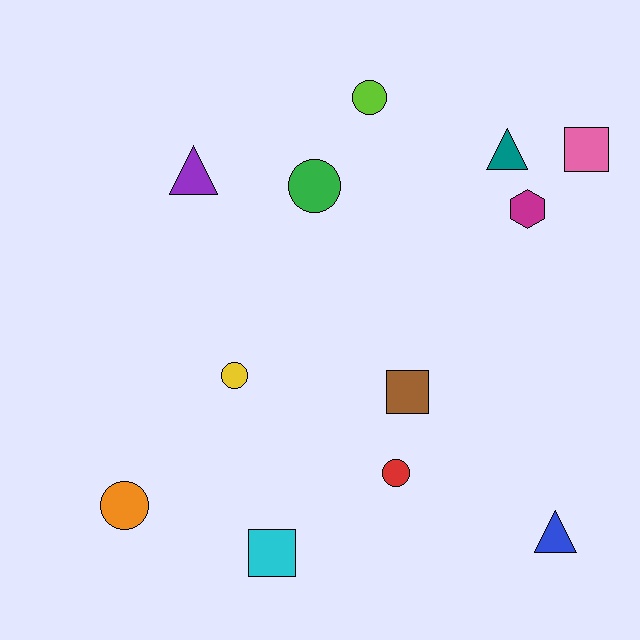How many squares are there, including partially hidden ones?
There are 3 squares.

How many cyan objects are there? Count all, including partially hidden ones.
There is 1 cyan object.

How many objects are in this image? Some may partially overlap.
There are 12 objects.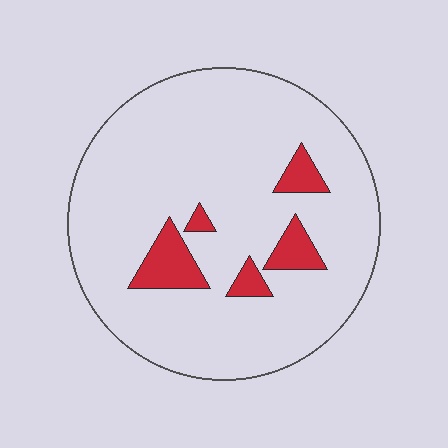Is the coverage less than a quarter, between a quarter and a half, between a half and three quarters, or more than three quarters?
Less than a quarter.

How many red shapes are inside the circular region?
5.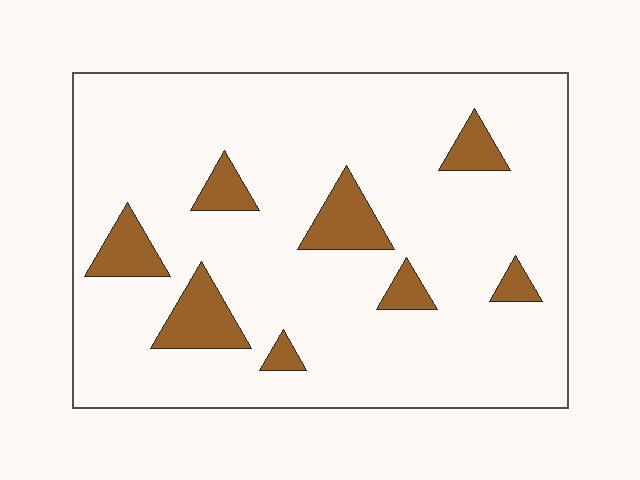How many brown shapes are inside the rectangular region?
8.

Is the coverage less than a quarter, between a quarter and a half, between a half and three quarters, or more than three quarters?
Less than a quarter.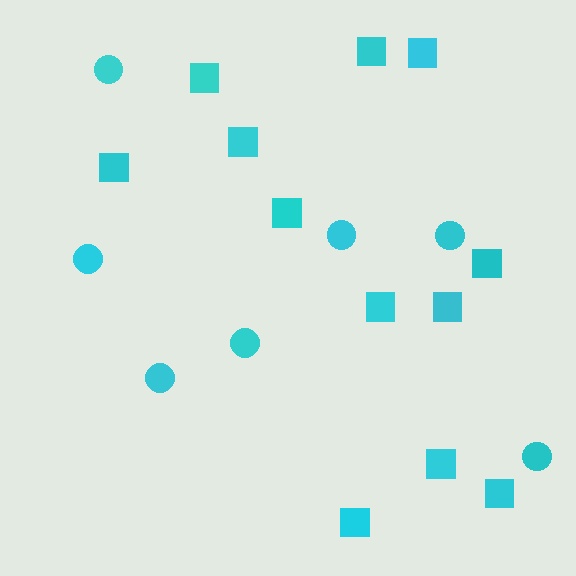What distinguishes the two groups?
There are 2 groups: one group of squares (12) and one group of circles (7).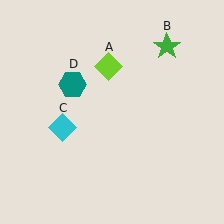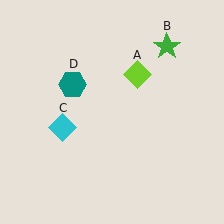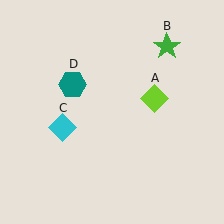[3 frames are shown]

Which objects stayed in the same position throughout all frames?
Green star (object B) and cyan diamond (object C) and teal hexagon (object D) remained stationary.